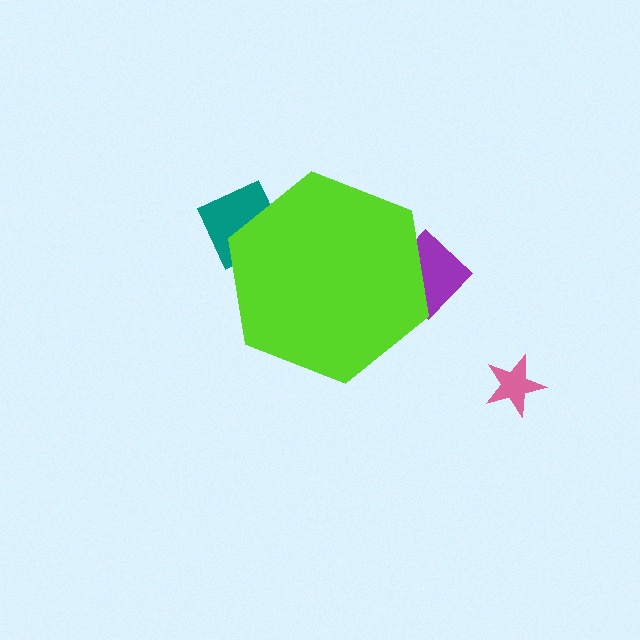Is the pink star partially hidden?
No, the pink star is fully visible.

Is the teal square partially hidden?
Yes, the teal square is partially hidden behind the lime hexagon.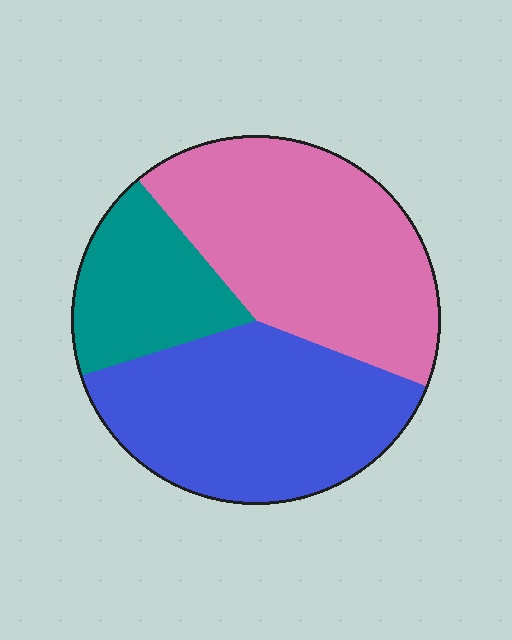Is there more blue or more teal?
Blue.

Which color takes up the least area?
Teal, at roughly 20%.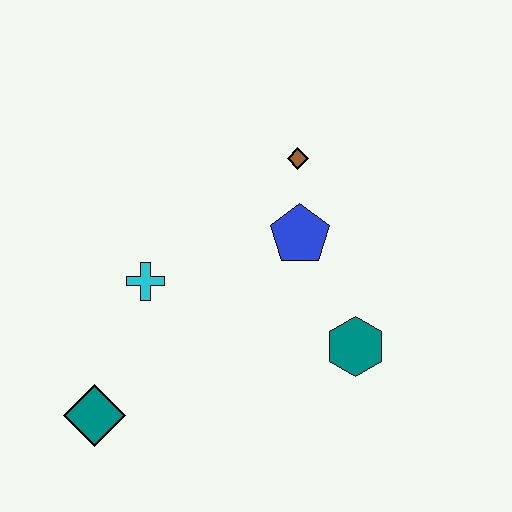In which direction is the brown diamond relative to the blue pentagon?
The brown diamond is above the blue pentagon.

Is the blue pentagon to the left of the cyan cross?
No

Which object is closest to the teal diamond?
The cyan cross is closest to the teal diamond.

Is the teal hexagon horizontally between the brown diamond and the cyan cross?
No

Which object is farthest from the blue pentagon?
The teal diamond is farthest from the blue pentagon.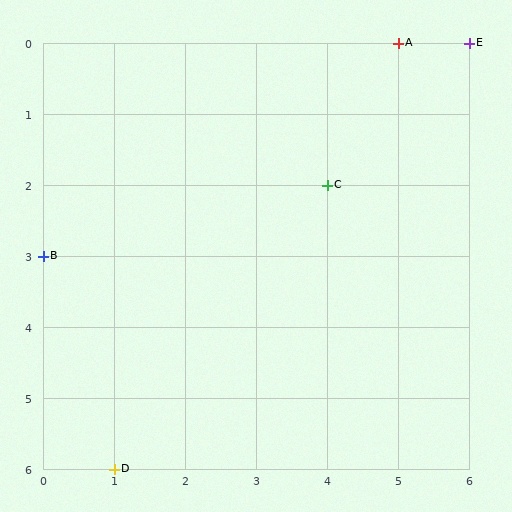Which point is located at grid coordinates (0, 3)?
Point B is at (0, 3).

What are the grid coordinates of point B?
Point B is at grid coordinates (0, 3).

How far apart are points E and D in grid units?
Points E and D are 5 columns and 6 rows apart (about 7.8 grid units diagonally).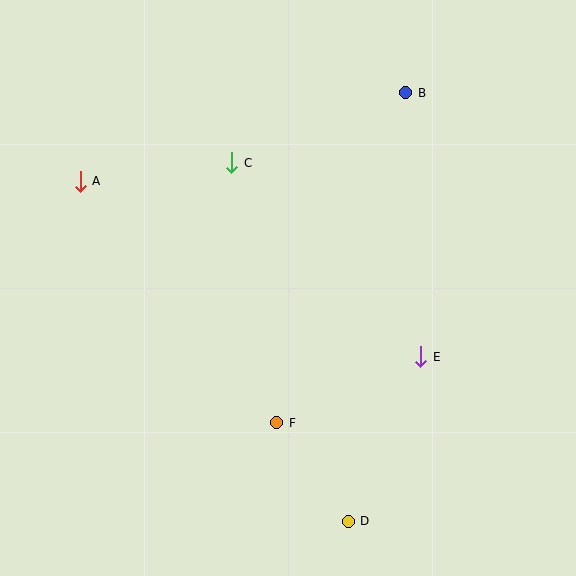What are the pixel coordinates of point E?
Point E is at (421, 357).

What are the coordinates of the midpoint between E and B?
The midpoint between E and B is at (413, 225).